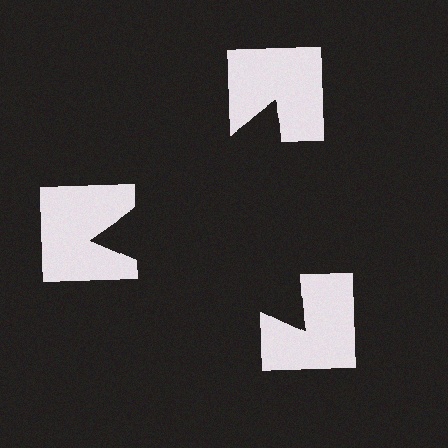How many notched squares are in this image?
There are 3 — one at each vertex of the illusory triangle.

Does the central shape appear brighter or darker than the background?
It typically appears slightly darker than the background, even though no actual brightness change is drawn.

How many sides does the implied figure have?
3 sides.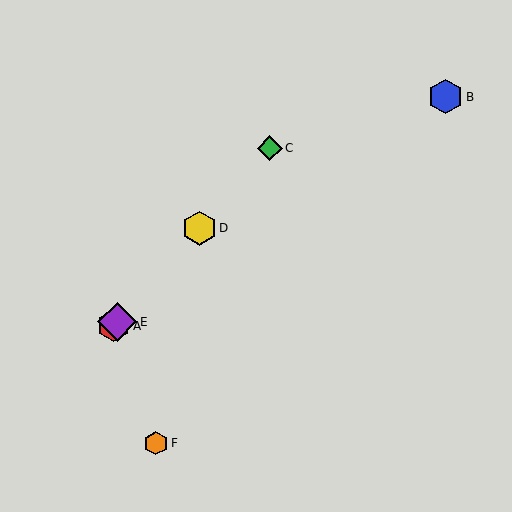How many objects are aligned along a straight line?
4 objects (A, C, D, E) are aligned along a straight line.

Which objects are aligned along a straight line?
Objects A, C, D, E are aligned along a straight line.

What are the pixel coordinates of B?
Object B is at (446, 97).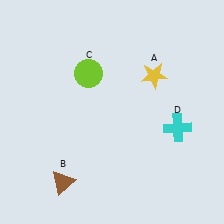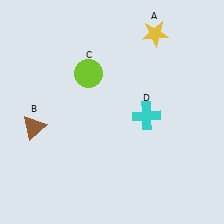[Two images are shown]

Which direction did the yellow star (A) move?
The yellow star (A) moved up.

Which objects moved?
The objects that moved are: the yellow star (A), the brown triangle (B), the cyan cross (D).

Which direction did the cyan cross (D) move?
The cyan cross (D) moved left.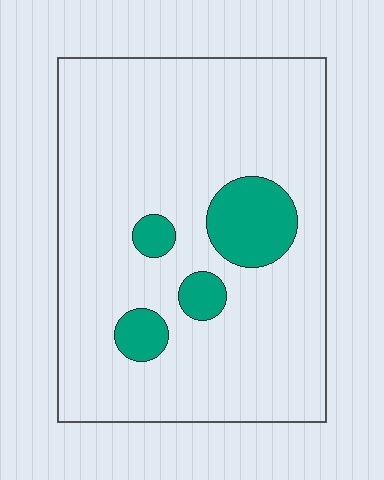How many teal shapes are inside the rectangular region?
4.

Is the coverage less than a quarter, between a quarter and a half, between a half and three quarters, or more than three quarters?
Less than a quarter.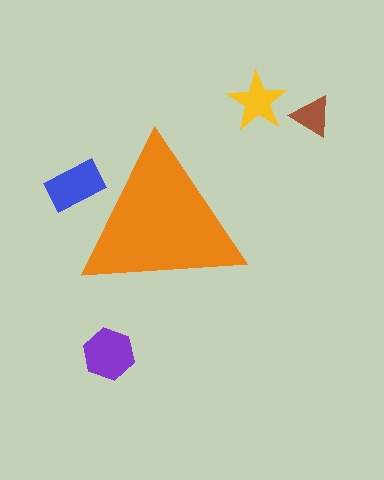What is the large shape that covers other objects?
An orange triangle.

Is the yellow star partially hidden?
No, the yellow star is fully visible.